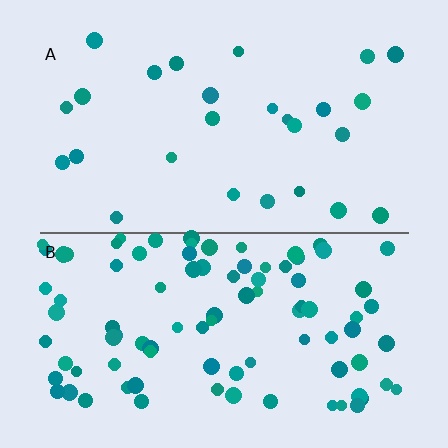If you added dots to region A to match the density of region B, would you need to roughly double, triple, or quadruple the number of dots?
Approximately quadruple.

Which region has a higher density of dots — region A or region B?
B (the bottom).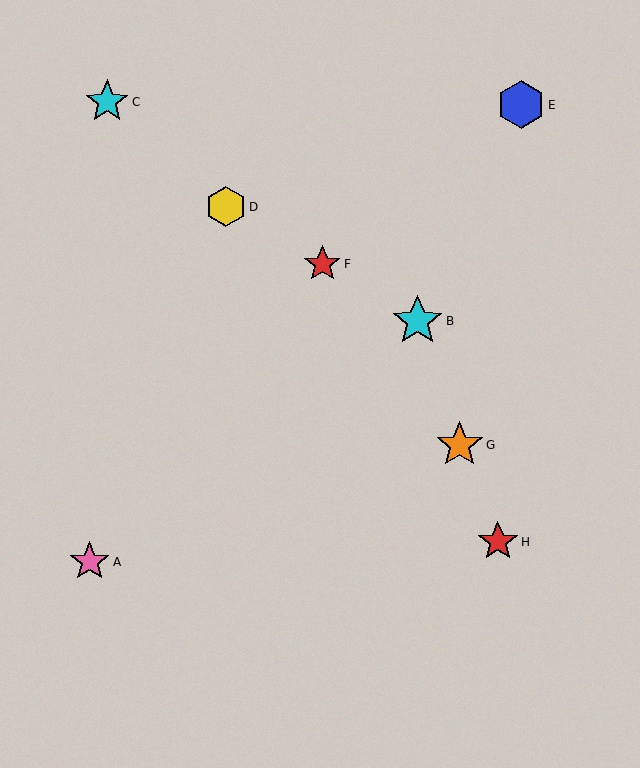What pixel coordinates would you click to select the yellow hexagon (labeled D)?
Click at (226, 207) to select the yellow hexagon D.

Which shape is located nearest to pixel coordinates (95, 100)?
The cyan star (labeled C) at (107, 102) is nearest to that location.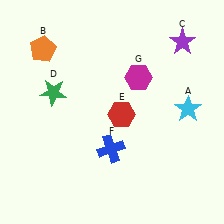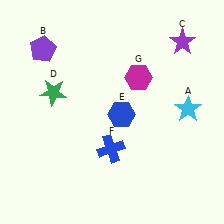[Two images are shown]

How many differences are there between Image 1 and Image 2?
There are 2 differences between the two images.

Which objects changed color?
B changed from orange to purple. E changed from red to blue.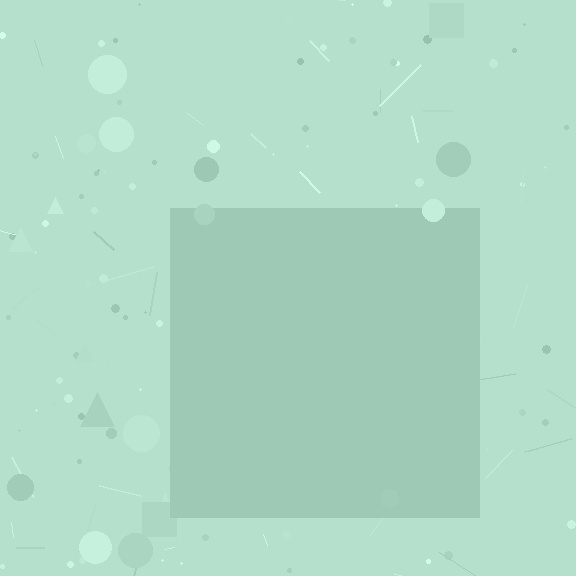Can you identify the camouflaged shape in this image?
The camouflaged shape is a square.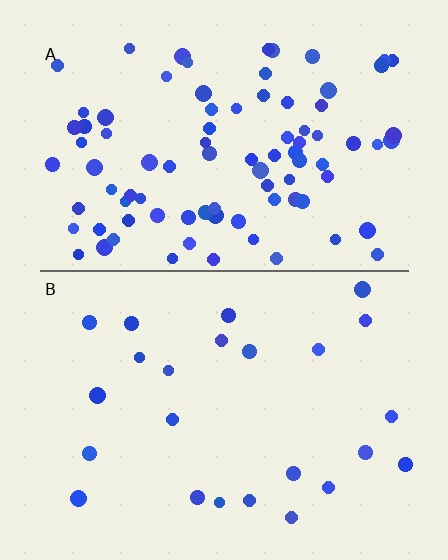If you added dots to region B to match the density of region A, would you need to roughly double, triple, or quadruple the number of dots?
Approximately quadruple.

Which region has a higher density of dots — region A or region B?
A (the top).